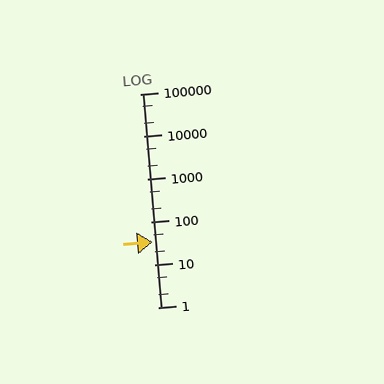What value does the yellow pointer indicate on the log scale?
The pointer indicates approximately 34.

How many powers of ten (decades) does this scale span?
The scale spans 5 decades, from 1 to 100000.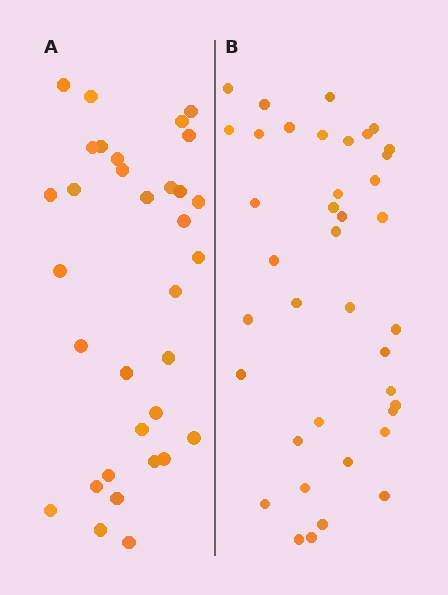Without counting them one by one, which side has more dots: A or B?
Region B (the right region) has more dots.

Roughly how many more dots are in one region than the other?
Region B has about 6 more dots than region A.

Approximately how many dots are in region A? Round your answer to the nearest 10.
About 30 dots. (The exact count is 33, which rounds to 30.)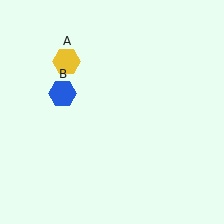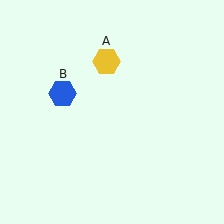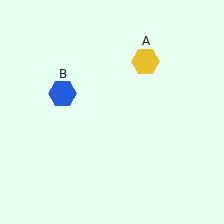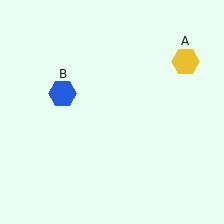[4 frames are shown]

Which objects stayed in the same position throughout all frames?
Blue hexagon (object B) remained stationary.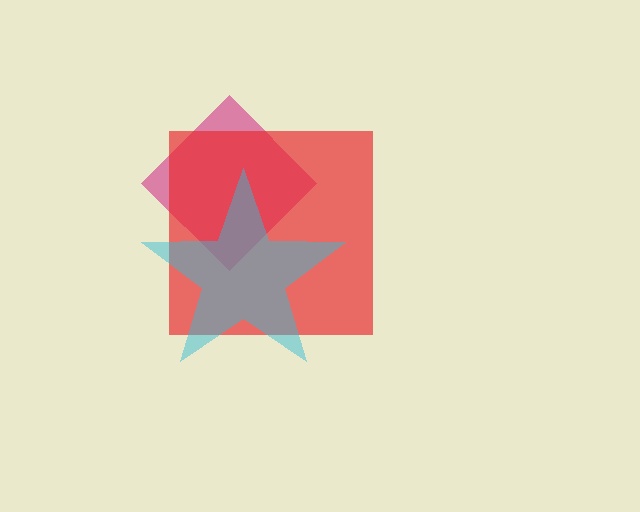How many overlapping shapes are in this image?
There are 3 overlapping shapes in the image.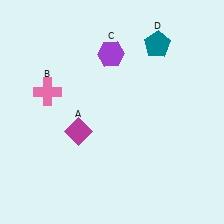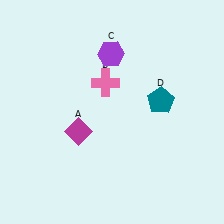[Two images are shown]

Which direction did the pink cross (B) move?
The pink cross (B) moved right.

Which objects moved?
The objects that moved are: the pink cross (B), the teal pentagon (D).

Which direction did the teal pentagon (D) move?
The teal pentagon (D) moved down.